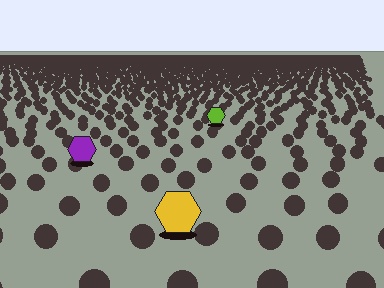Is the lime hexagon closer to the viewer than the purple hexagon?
No. The purple hexagon is closer — you can tell from the texture gradient: the ground texture is coarser near it.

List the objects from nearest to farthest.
From nearest to farthest: the yellow hexagon, the purple hexagon, the lime hexagon.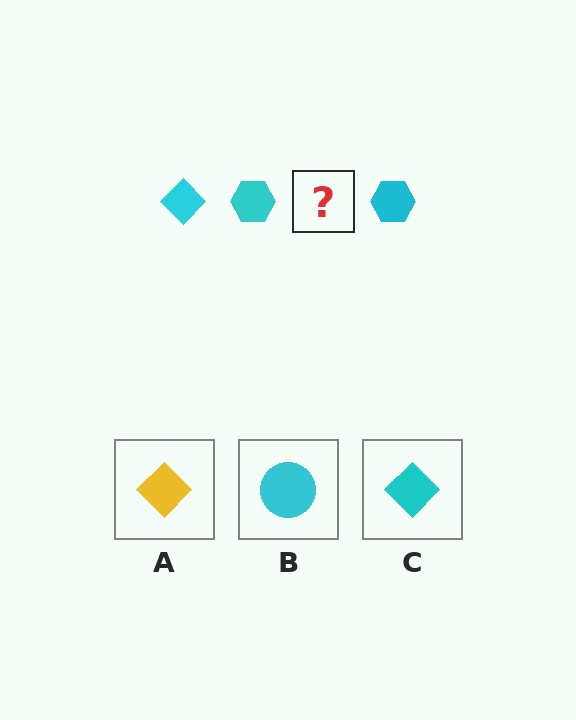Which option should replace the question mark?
Option C.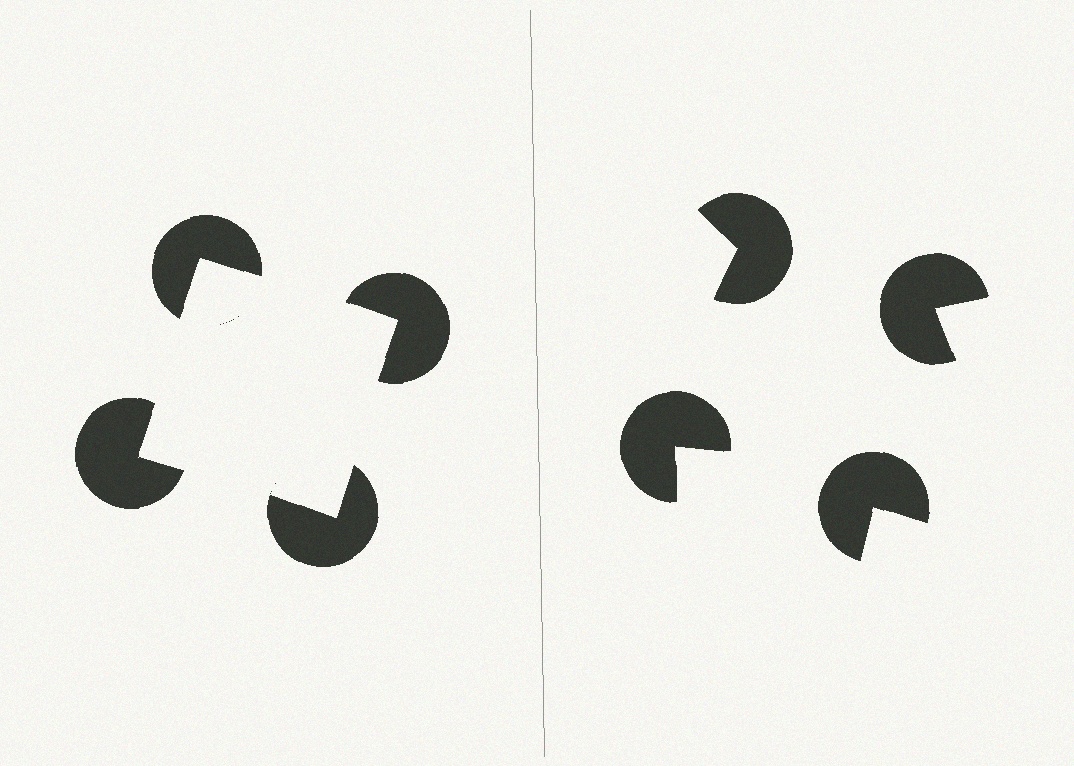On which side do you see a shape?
An illusory square appears on the left side. On the right side the wedge cuts are rotated, so no coherent shape forms.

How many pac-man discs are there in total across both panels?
8 — 4 on each side.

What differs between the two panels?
The pac-man discs are positioned identically on both sides; only the wedge orientations differ. On the left they align to a square; on the right they are misaligned.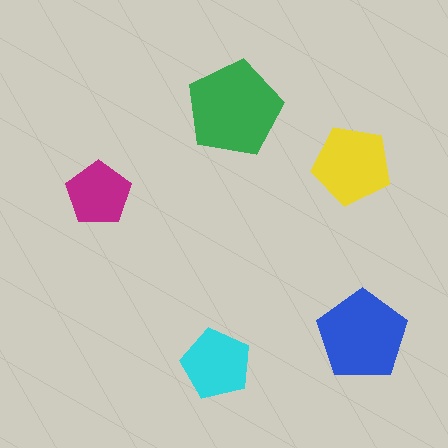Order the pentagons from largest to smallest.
the green one, the blue one, the yellow one, the cyan one, the magenta one.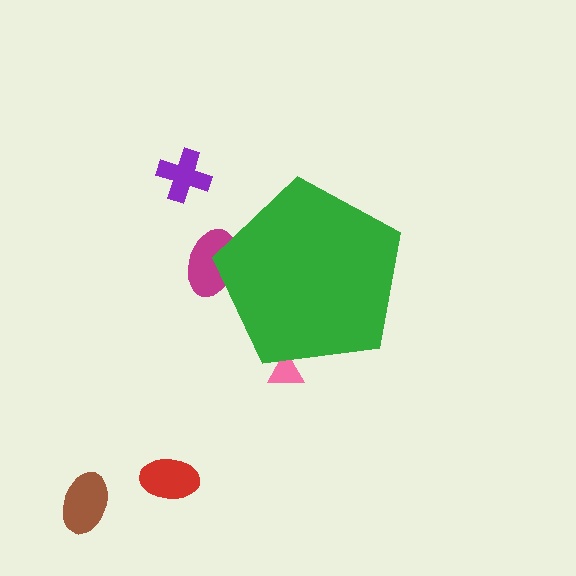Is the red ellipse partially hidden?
No, the red ellipse is fully visible.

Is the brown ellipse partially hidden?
No, the brown ellipse is fully visible.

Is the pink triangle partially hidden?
Yes, the pink triangle is partially hidden behind the green pentagon.